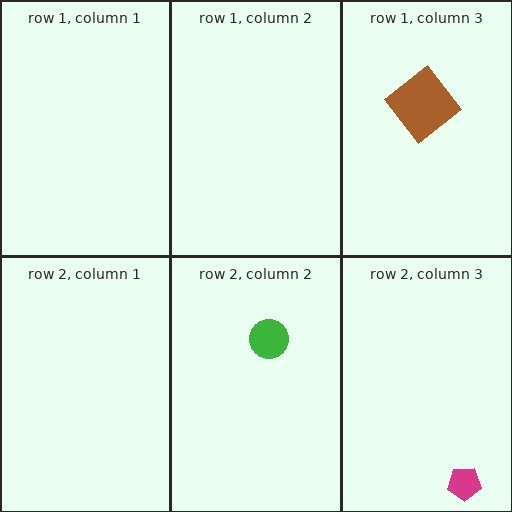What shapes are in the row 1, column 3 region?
The brown diamond.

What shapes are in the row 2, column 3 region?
The magenta pentagon.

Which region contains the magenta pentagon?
The row 2, column 3 region.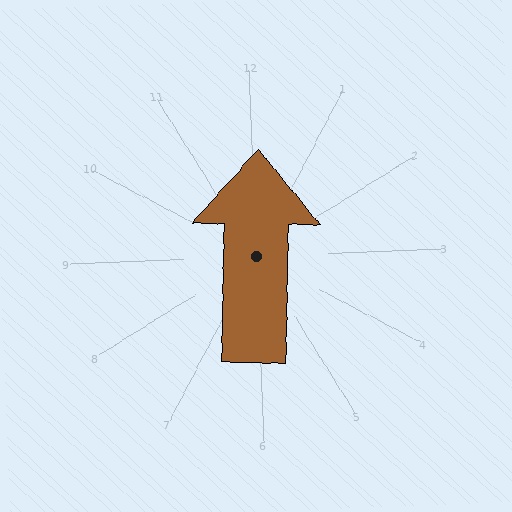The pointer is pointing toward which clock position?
Roughly 12 o'clock.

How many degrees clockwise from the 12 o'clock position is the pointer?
Approximately 3 degrees.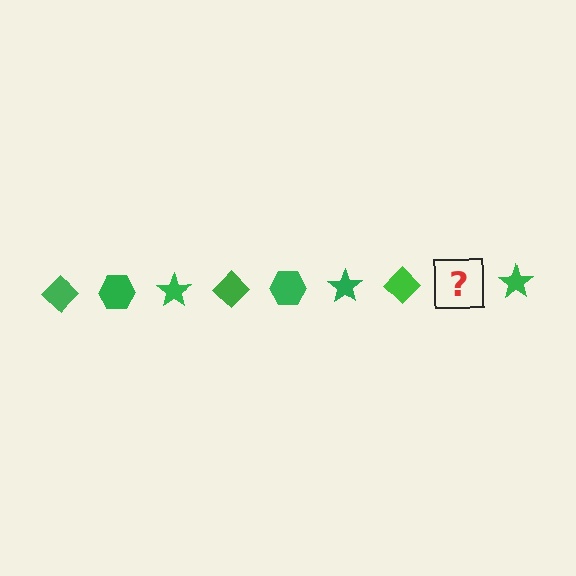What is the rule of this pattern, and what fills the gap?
The rule is that the pattern cycles through diamond, hexagon, star shapes in green. The gap should be filled with a green hexagon.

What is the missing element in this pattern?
The missing element is a green hexagon.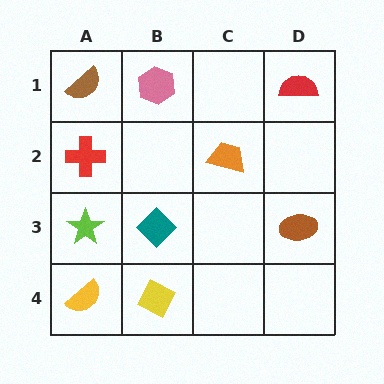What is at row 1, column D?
A red semicircle.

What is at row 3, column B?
A teal diamond.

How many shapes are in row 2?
2 shapes.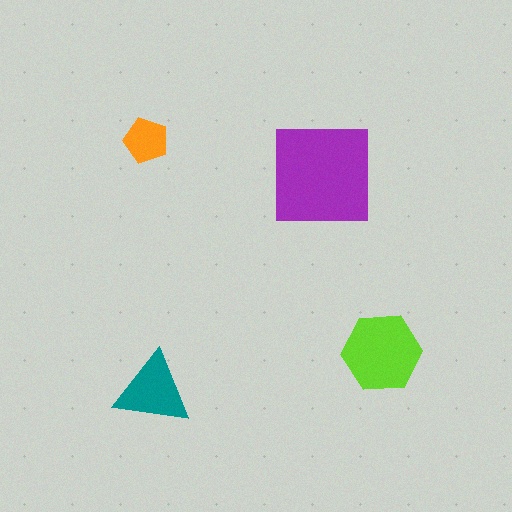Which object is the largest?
The purple square.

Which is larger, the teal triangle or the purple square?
The purple square.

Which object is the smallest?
The orange pentagon.